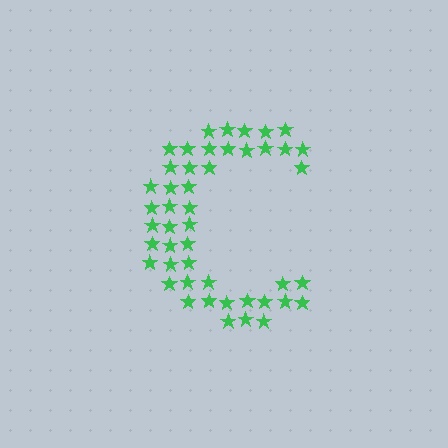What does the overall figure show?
The overall figure shows the letter C.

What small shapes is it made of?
It is made of small stars.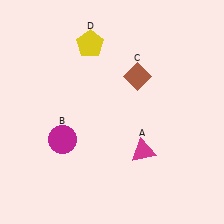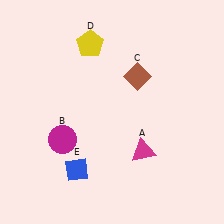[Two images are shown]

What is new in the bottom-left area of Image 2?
A blue diamond (E) was added in the bottom-left area of Image 2.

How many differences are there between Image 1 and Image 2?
There is 1 difference between the two images.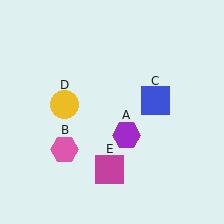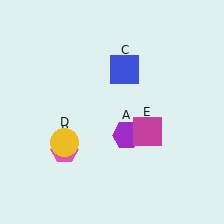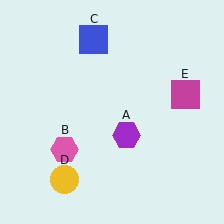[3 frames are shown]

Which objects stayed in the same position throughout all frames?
Purple hexagon (object A) and pink hexagon (object B) remained stationary.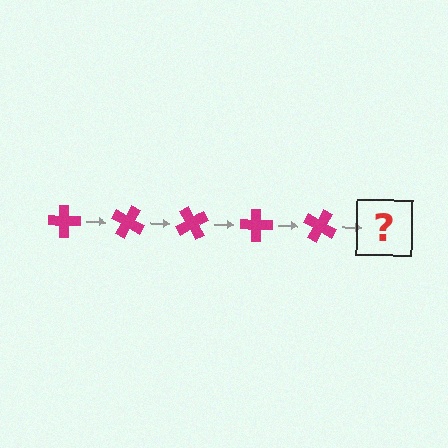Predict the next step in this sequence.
The next step is a magenta cross rotated 150 degrees.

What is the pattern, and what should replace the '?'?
The pattern is that the cross rotates 30 degrees each step. The '?' should be a magenta cross rotated 150 degrees.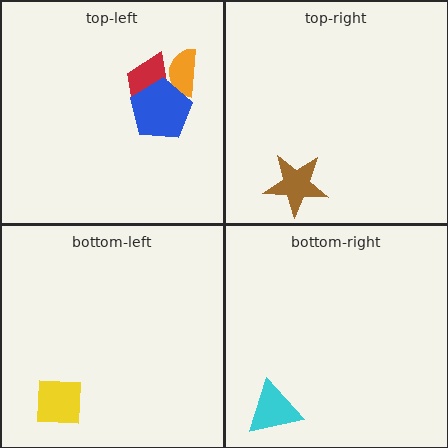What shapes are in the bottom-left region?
The yellow square.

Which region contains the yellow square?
The bottom-left region.